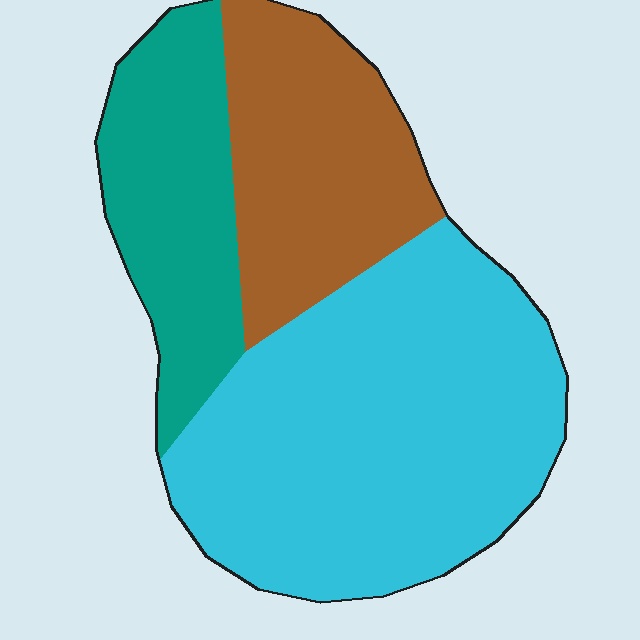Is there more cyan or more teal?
Cyan.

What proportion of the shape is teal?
Teal covers around 20% of the shape.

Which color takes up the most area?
Cyan, at roughly 55%.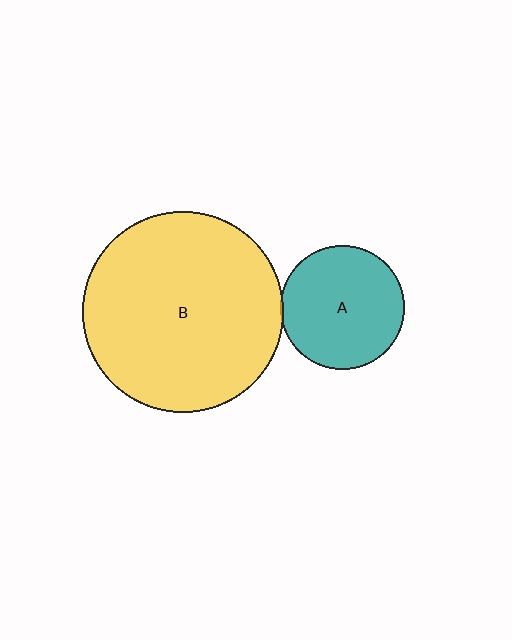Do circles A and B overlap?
Yes.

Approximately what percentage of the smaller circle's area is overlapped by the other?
Approximately 5%.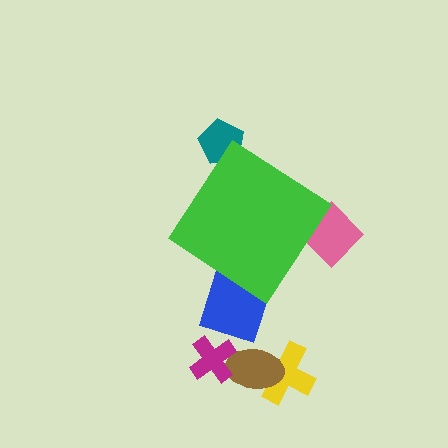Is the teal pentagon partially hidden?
Yes, the teal pentagon is partially hidden behind the green diamond.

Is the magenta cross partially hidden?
No, the magenta cross is fully visible.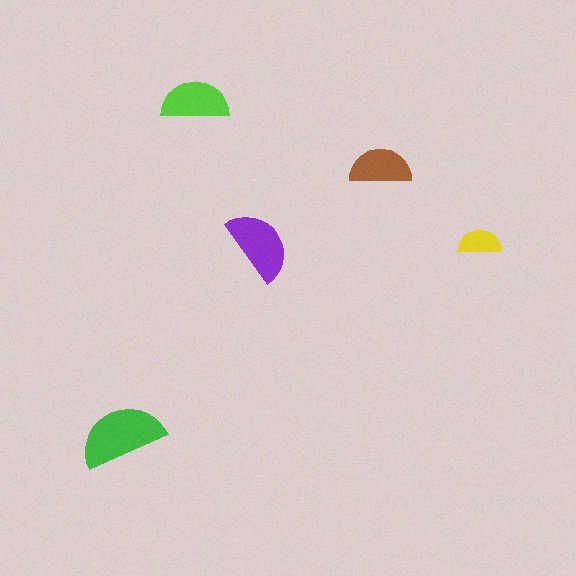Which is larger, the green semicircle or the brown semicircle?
The green one.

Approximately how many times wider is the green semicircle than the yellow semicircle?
About 2 times wider.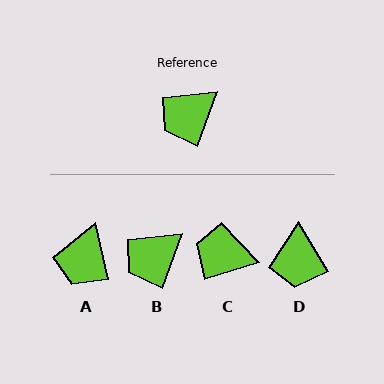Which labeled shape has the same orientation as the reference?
B.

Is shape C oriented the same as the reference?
No, it is off by about 53 degrees.